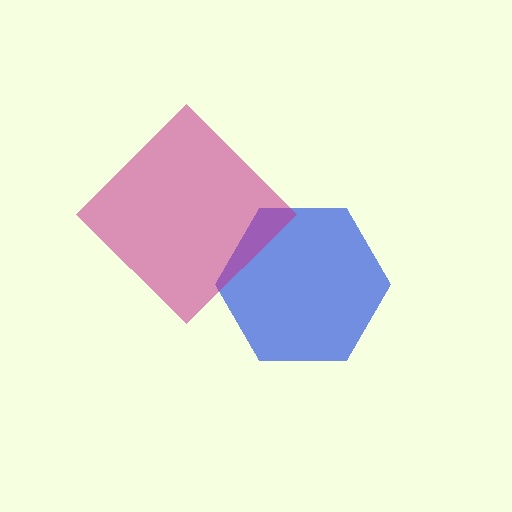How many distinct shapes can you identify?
There are 2 distinct shapes: a blue hexagon, a magenta diamond.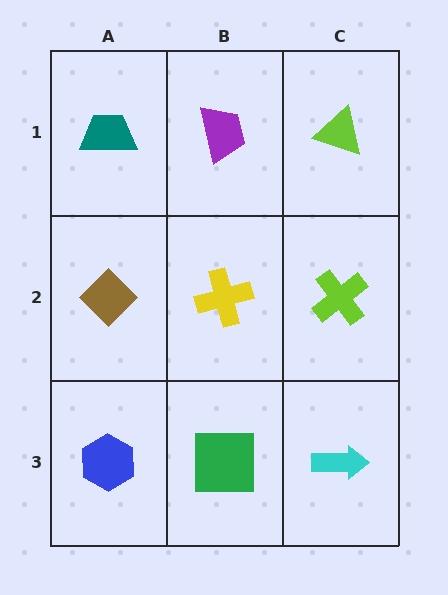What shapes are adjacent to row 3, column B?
A yellow cross (row 2, column B), a blue hexagon (row 3, column A), a cyan arrow (row 3, column C).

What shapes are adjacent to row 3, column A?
A brown diamond (row 2, column A), a green square (row 3, column B).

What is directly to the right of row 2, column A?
A yellow cross.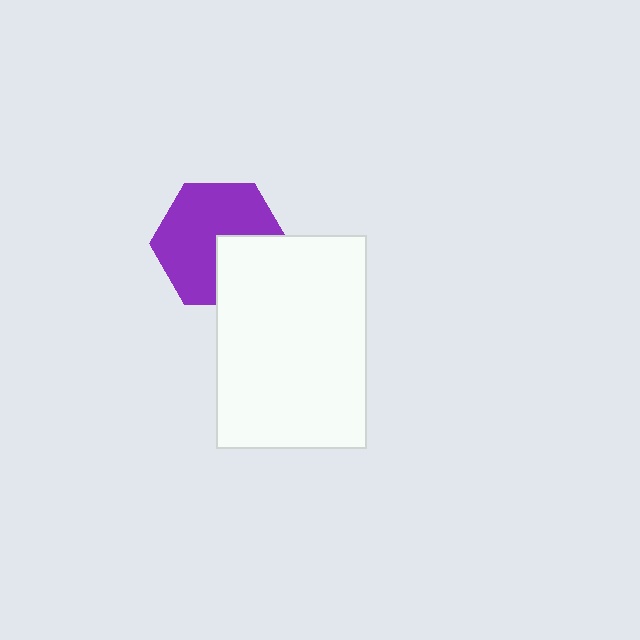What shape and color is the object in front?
The object in front is a white rectangle.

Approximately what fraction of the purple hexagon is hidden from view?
Roughly 32% of the purple hexagon is hidden behind the white rectangle.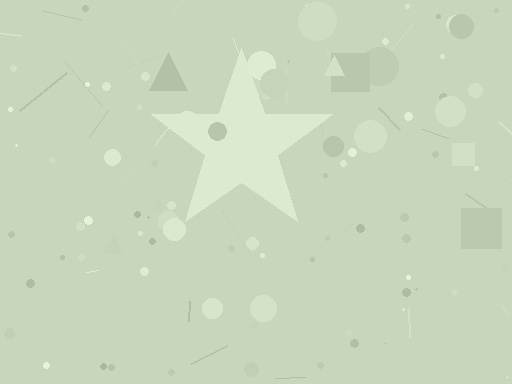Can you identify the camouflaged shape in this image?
The camouflaged shape is a star.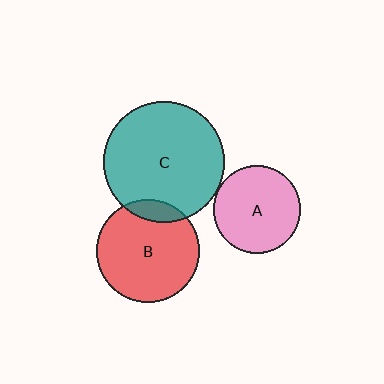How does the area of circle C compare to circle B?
Approximately 1.4 times.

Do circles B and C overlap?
Yes.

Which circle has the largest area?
Circle C (teal).